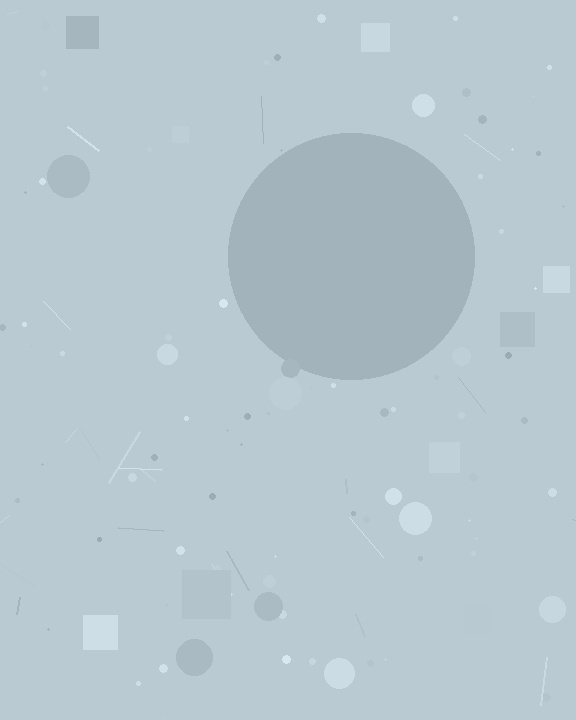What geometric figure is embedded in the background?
A circle is embedded in the background.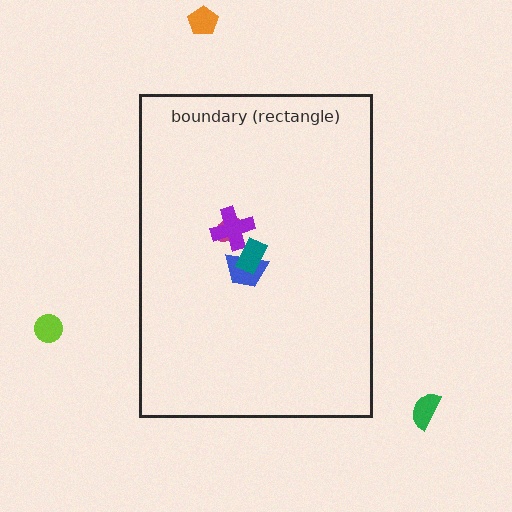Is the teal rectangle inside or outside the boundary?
Inside.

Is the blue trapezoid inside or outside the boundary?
Inside.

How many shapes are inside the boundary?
4 inside, 3 outside.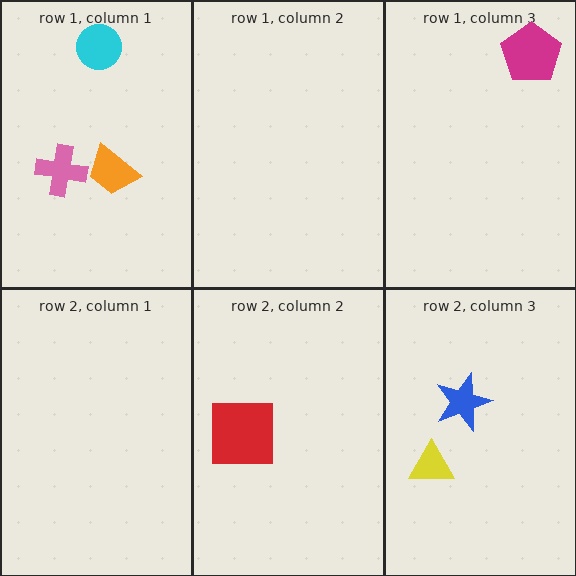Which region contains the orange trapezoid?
The row 1, column 1 region.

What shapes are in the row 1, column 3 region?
The magenta pentagon.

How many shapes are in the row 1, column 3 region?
1.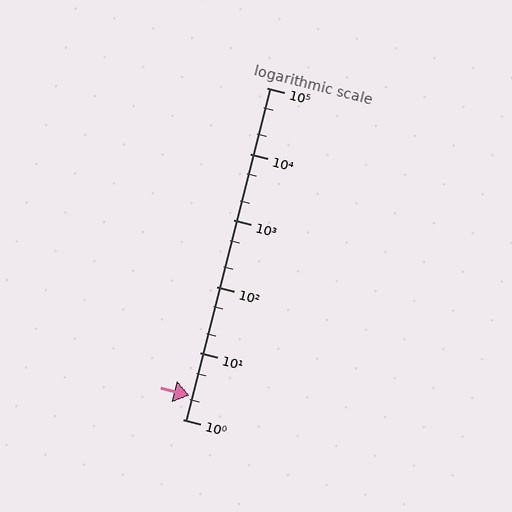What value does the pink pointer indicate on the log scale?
The pointer indicates approximately 2.3.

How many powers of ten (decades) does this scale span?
The scale spans 5 decades, from 1 to 100000.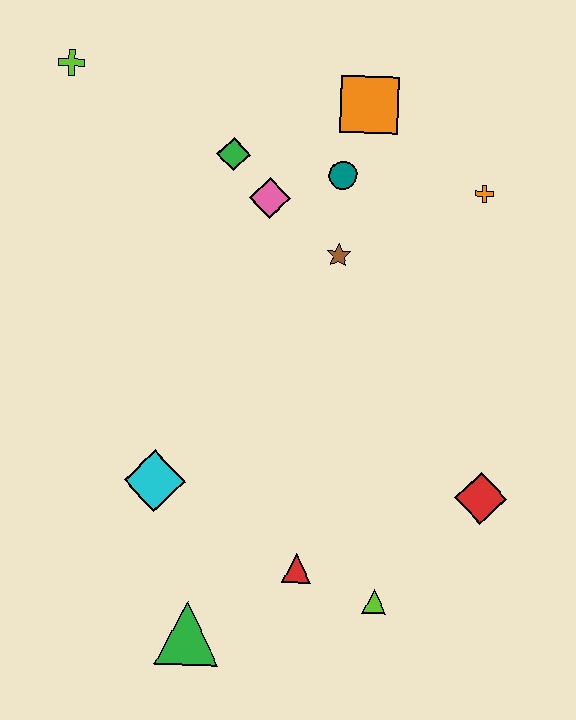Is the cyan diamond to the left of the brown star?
Yes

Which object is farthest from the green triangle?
The lime cross is farthest from the green triangle.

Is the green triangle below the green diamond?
Yes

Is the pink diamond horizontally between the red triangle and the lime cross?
Yes